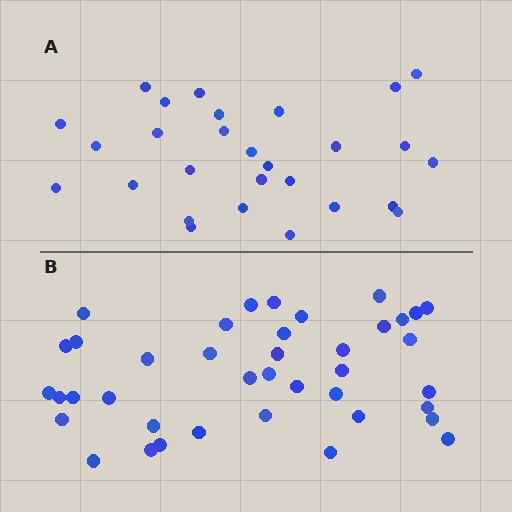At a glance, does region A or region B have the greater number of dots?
Region B (the bottom region) has more dots.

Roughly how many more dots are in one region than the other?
Region B has roughly 12 or so more dots than region A.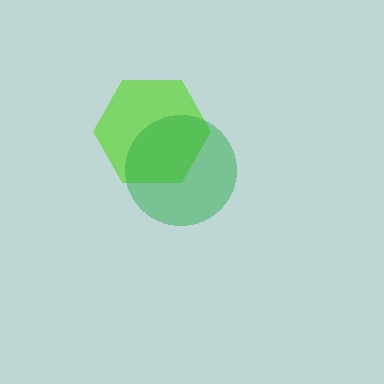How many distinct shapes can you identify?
There are 2 distinct shapes: a lime hexagon, a green circle.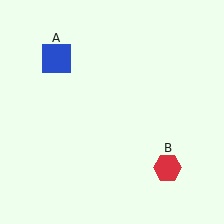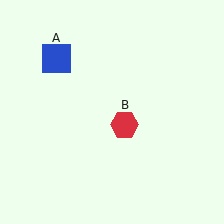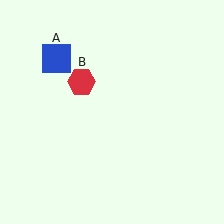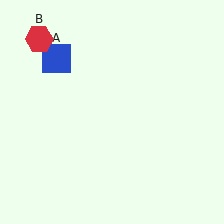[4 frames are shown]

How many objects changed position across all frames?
1 object changed position: red hexagon (object B).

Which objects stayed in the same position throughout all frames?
Blue square (object A) remained stationary.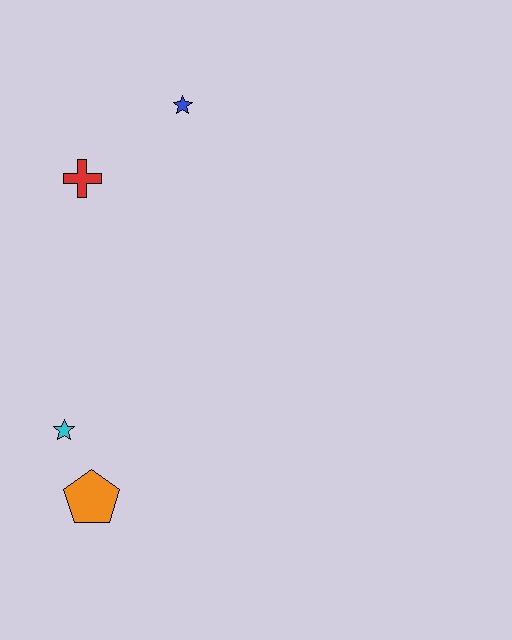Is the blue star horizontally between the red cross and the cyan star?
No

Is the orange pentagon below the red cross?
Yes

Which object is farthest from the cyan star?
The blue star is farthest from the cyan star.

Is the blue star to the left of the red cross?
No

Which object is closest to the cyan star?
The orange pentagon is closest to the cyan star.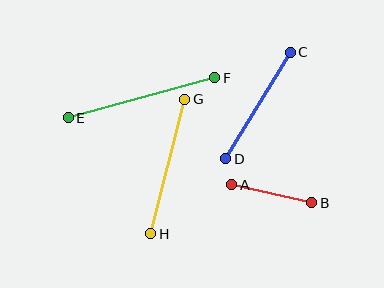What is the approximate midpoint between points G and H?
The midpoint is at approximately (168, 166) pixels.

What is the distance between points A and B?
The distance is approximately 82 pixels.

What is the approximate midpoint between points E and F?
The midpoint is at approximately (141, 98) pixels.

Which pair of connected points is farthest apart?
Points E and F are farthest apart.